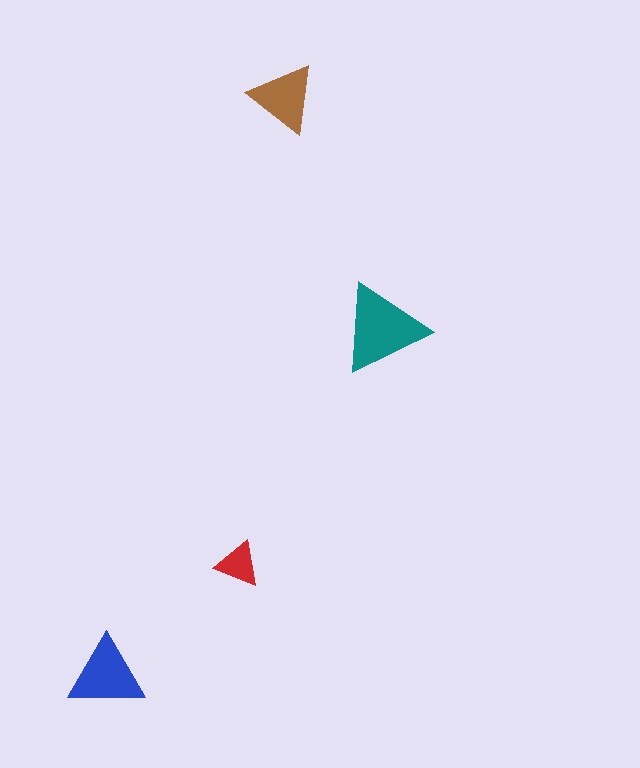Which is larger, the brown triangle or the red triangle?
The brown one.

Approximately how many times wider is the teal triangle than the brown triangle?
About 1.5 times wider.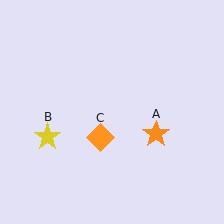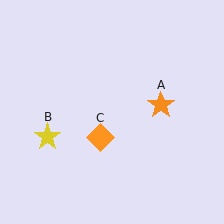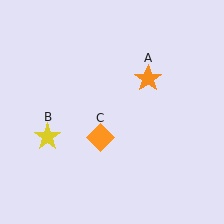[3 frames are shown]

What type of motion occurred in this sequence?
The orange star (object A) rotated counterclockwise around the center of the scene.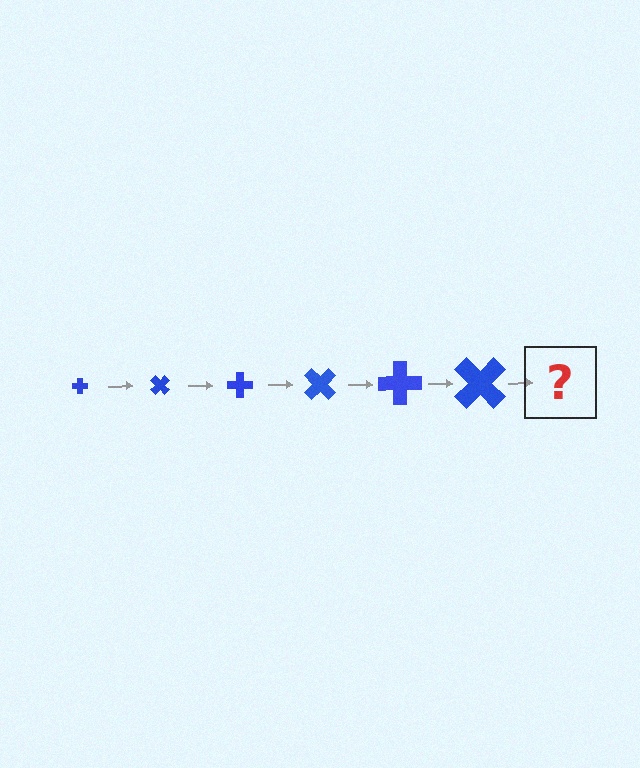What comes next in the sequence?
The next element should be a cross, larger than the previous one and rotated 270 degrees from the start.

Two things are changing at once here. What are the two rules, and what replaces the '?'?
The two rules are that the cross grows larger each step and it rotates 45 degrees each step. The '?' should be a cross, larger than the previous one and rotated 270 degrees from the start.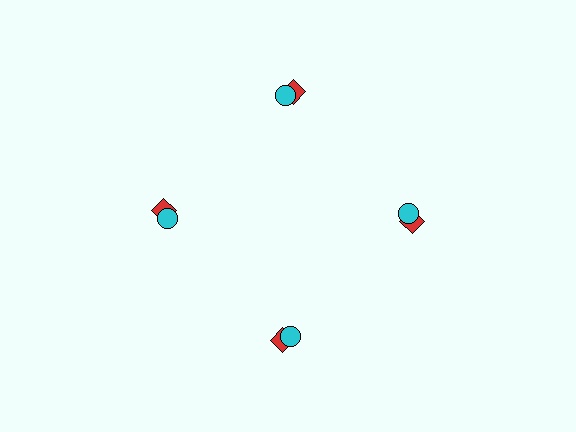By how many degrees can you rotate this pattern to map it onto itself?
The pattern maps onto itself every 90 degrees of rotation.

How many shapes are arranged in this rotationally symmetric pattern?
There are 8 shapes, arranged in 4 groups of 2.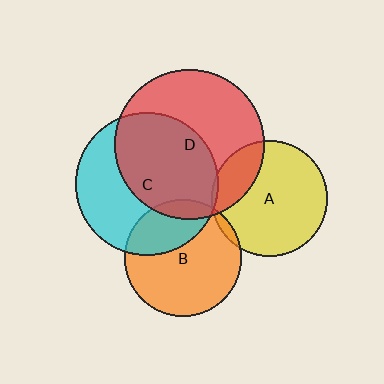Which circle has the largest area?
Circle D (red).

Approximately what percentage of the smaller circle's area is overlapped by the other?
Approximately 5%.